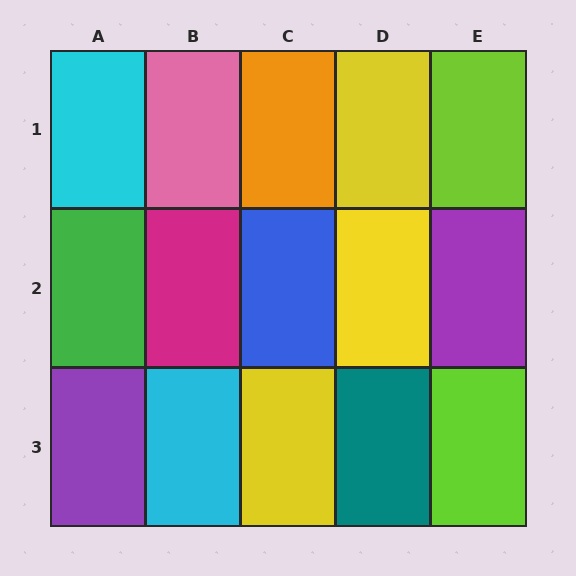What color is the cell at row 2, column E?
Purple.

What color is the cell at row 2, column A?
Green.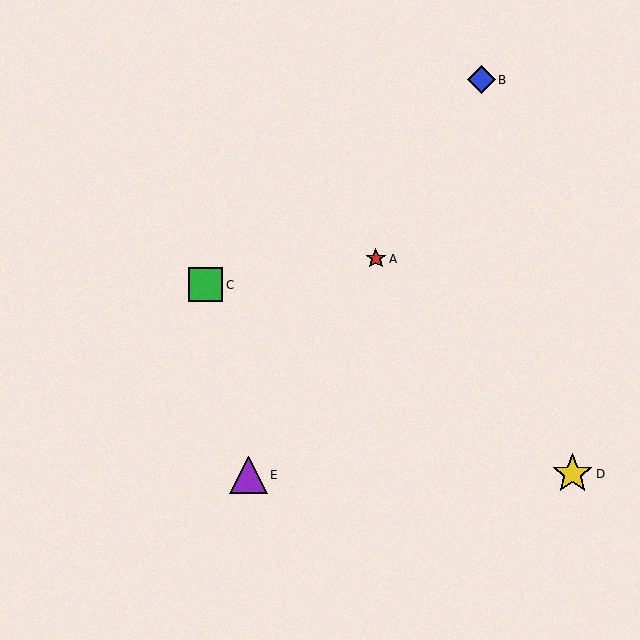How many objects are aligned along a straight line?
3 objects (A, B, E) are aligned along a straight line.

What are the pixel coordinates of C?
Object C is at (206, 285).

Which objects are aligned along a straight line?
Objects A, B, E are aligned along a straight line.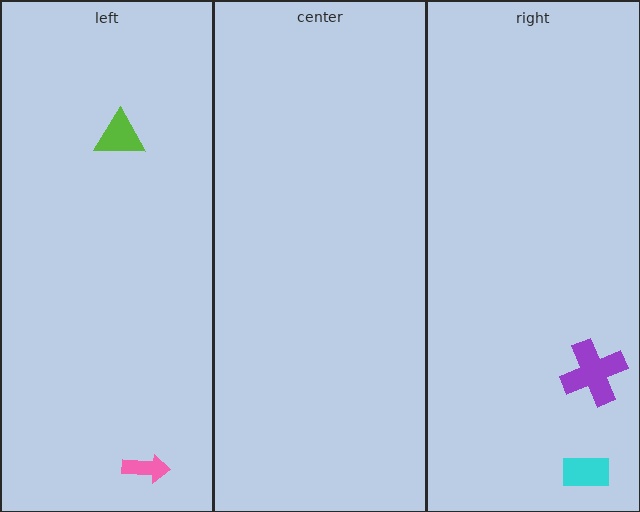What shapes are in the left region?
The pink arrow, the lime triangle.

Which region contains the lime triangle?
The left region.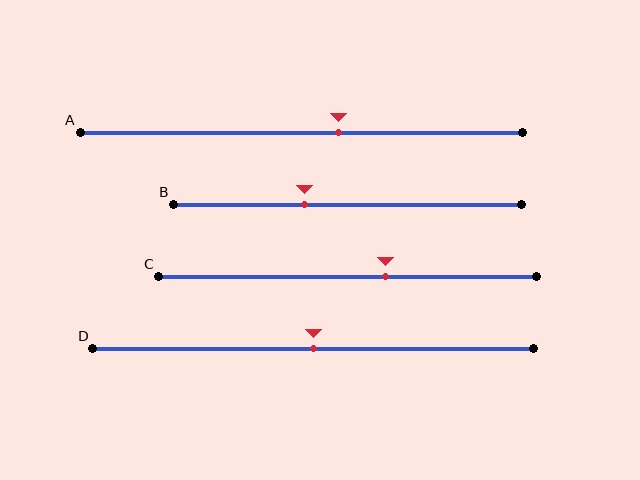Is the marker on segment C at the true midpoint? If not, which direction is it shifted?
No, the marker on segment C is shifted to the right by about 10% of the segment length.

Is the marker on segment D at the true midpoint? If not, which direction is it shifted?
Yes, the marker on segment D is at the true midpoint.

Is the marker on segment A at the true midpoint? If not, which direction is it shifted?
No, the marker on segment A is shifted to the right by about 8% of the segment length.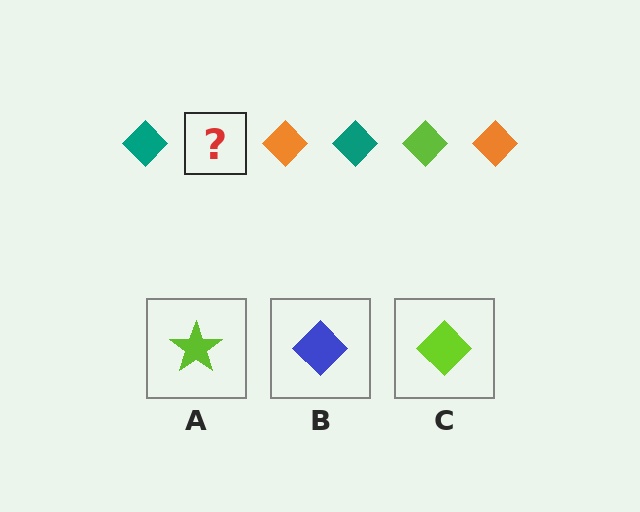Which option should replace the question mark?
Option C.